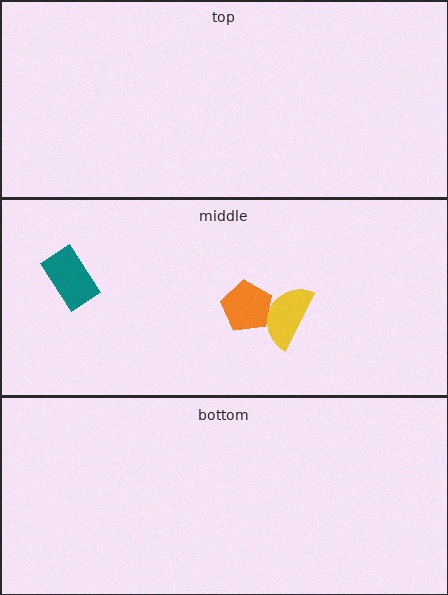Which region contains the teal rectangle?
The middle region.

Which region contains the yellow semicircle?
The middle region.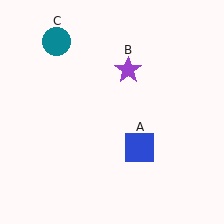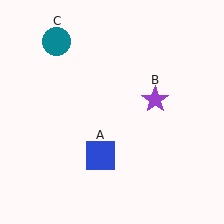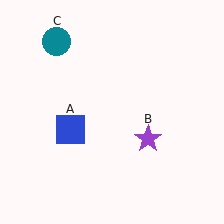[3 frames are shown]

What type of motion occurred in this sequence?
The blue square (object A), purple star (object B) rotated clockwise around the center of the scene.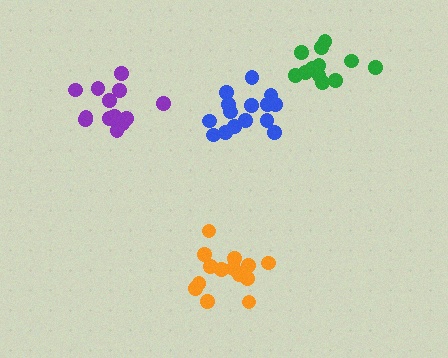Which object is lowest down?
The orange cluster is bottommost.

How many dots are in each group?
Group 1: 13 dots, Group 2: 15 dots, Group 3: 12 dots, Group 4: 15 dots (55 total).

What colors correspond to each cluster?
The clusters are colored: purple, blue, green, orange.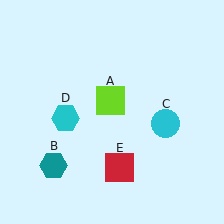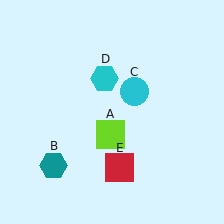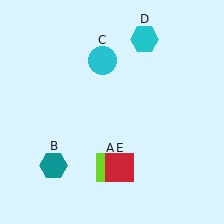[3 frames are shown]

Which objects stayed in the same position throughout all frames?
Teal hexagon (object B) and red square (object E) remained stationary.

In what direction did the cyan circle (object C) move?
The cyan circle (object C) moved up and to the left.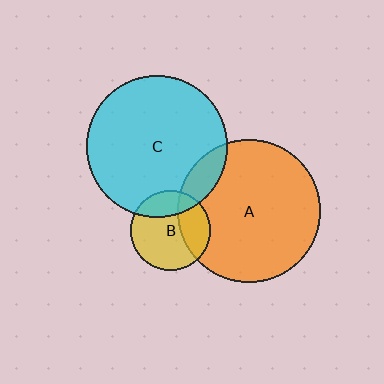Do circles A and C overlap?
Yes.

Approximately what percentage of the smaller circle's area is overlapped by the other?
Approximately 10%.